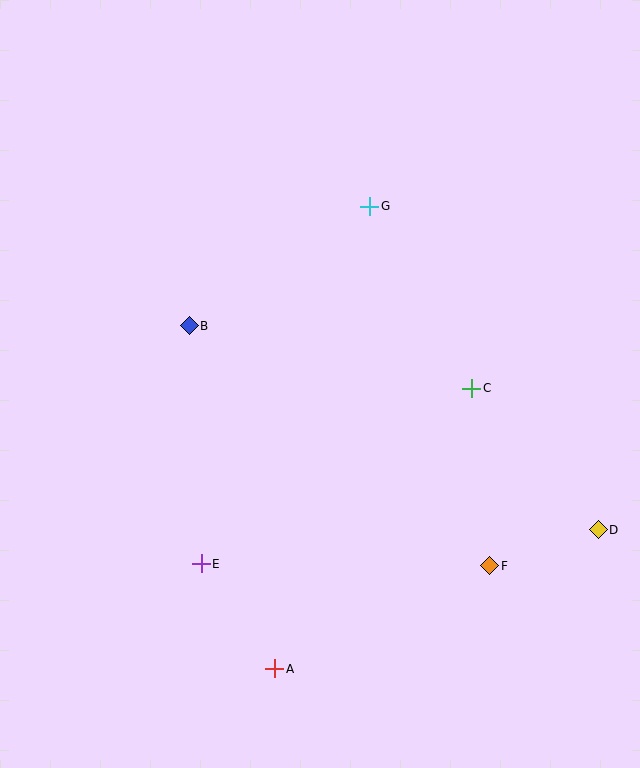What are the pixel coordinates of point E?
Point E is at (201, 564).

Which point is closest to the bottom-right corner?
Point D is closest to the bottom-right corner.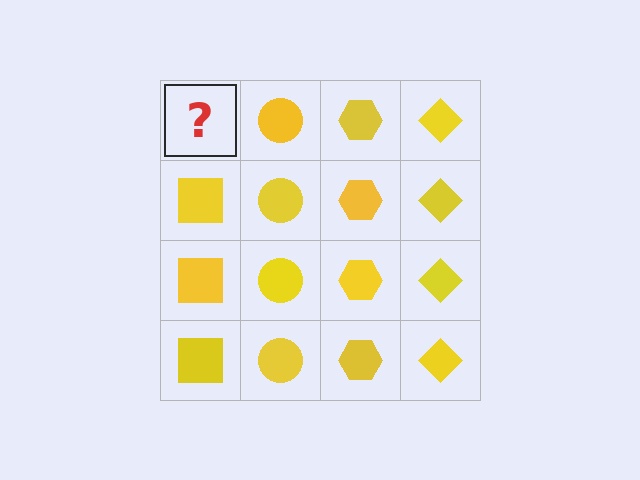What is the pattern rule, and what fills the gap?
The rule is that each column has a consistent shape. The gap should be filled with a yellow square.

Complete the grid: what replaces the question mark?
The question mark should be replaced with a yellow square.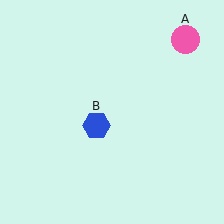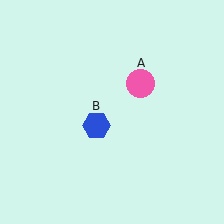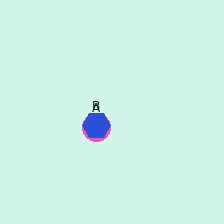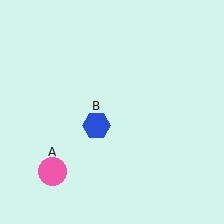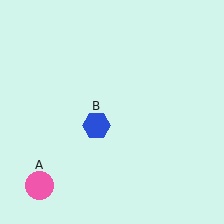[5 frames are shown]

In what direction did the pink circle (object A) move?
The pink circle (object A) moved down and to the left.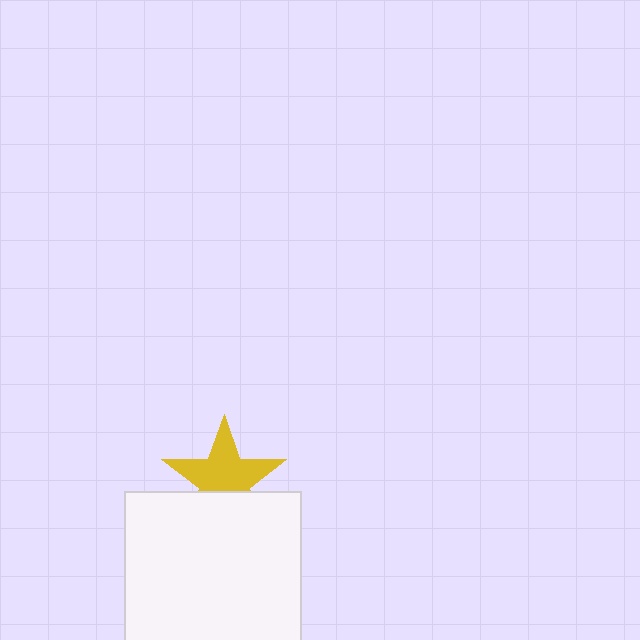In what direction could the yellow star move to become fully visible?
The yellow star could move up. That would shift it out from behind the white square entirely.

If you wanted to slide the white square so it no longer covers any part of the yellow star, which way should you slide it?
Slide it down — that is the most direct way to separate the two shapes.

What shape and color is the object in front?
The object in front is a white square.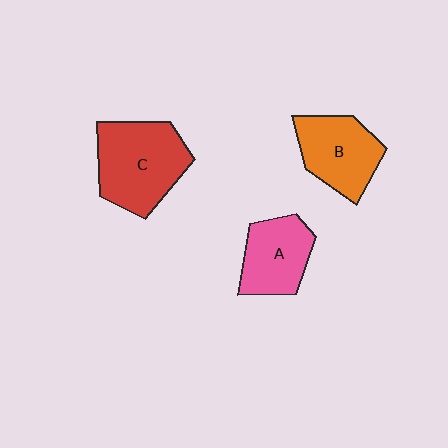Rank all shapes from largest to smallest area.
From largest to smallest: C (red), B (orange), A (pink).